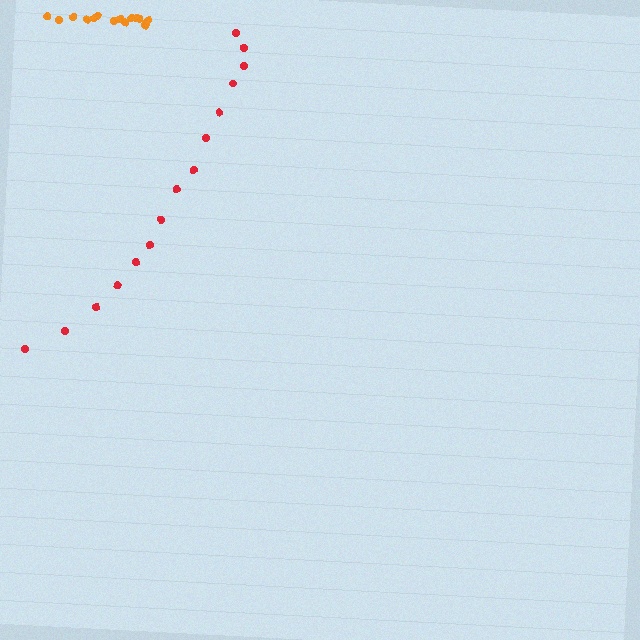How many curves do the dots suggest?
There are 2 distinct paths.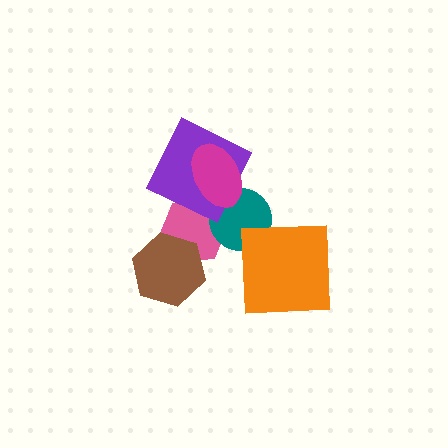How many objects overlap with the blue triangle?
4 objects overlap with the blue triangle.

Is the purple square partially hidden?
Yes, it is partially covered by another shape.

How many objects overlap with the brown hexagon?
1 object overlaps with the brown hexagon.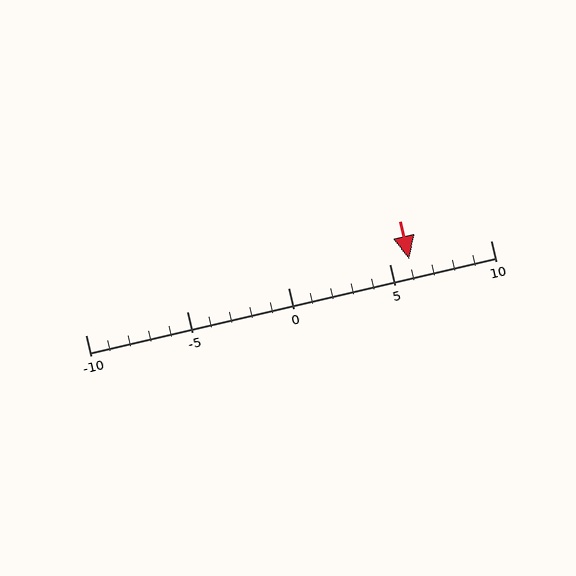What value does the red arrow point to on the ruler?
The red arrow points to approximately 6.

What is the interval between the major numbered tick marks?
The major tick marks are spaced 5 units apart.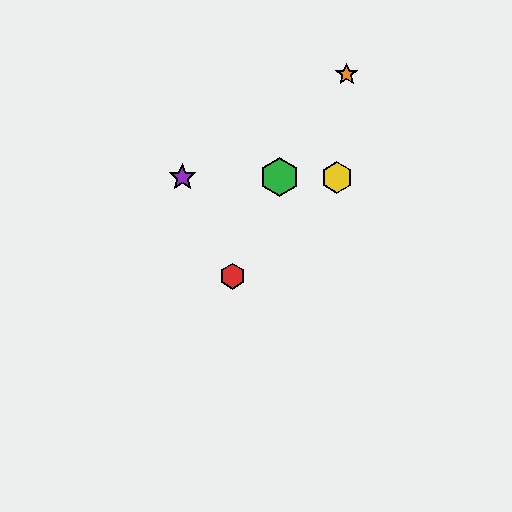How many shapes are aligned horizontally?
4 shapes (the blue star, the green hexagon, the yellow hexagon, the purple star) are aligned horizontally.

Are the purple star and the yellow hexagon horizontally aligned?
Yes, both are at y≈177.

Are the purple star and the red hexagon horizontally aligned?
No, the purple star is at y≈177 and the red hexagon is at y≈276.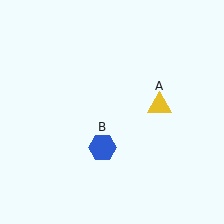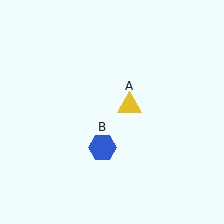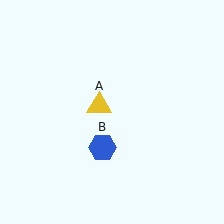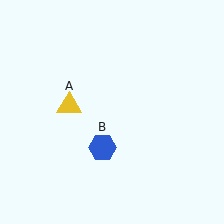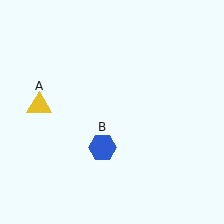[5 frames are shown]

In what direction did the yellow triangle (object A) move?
The yellow triangle (object A) moved left.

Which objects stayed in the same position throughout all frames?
Blue hexagon (object B) remained stationary.